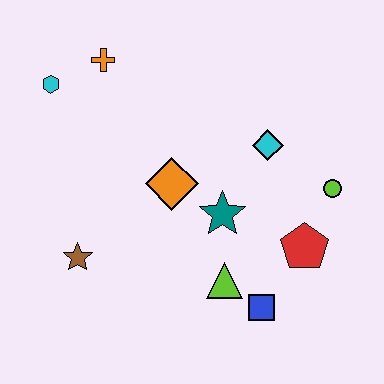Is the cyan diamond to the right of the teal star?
Yes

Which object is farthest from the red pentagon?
The cyan hexagon is farthest from the red pentagon.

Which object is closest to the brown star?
The orange diamond is closest to the brown star.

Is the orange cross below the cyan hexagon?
No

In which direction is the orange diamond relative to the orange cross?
The orange diamond is below the orange cross.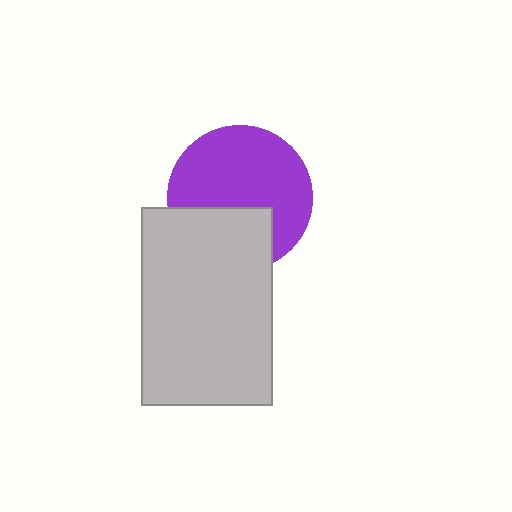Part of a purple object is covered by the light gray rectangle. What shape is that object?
It is a circle.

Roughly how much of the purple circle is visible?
Most of it is visible (roughly 67%).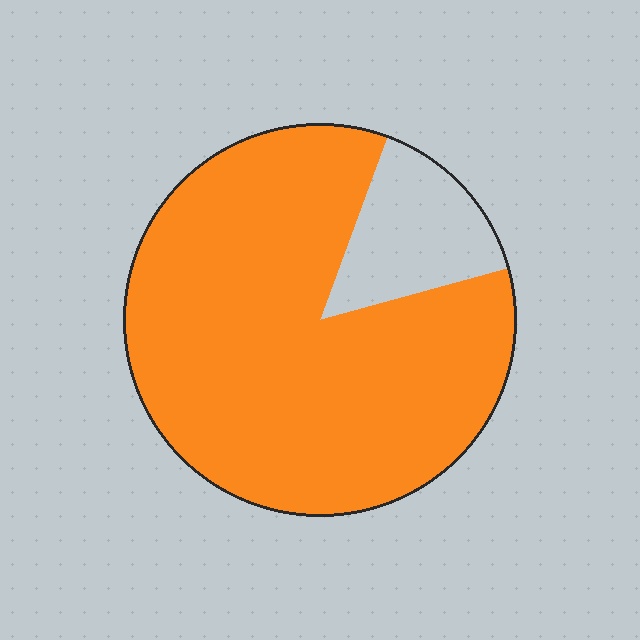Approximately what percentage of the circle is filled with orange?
Approximately 85%.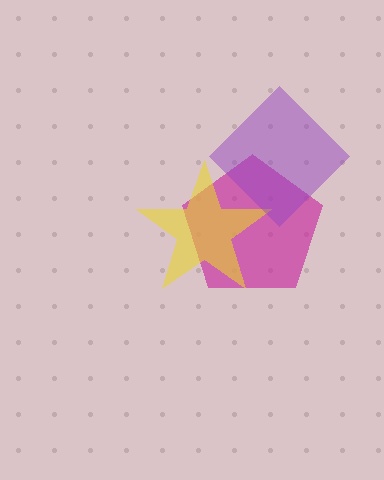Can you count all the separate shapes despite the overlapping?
Yes, there are 3 separate shapes.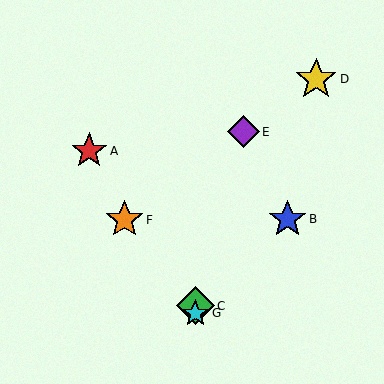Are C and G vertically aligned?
Yes, both are at x≈195.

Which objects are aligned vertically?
Objects C, G are aligned vertically.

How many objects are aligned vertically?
2 objects (C, G) are aligned vertically.